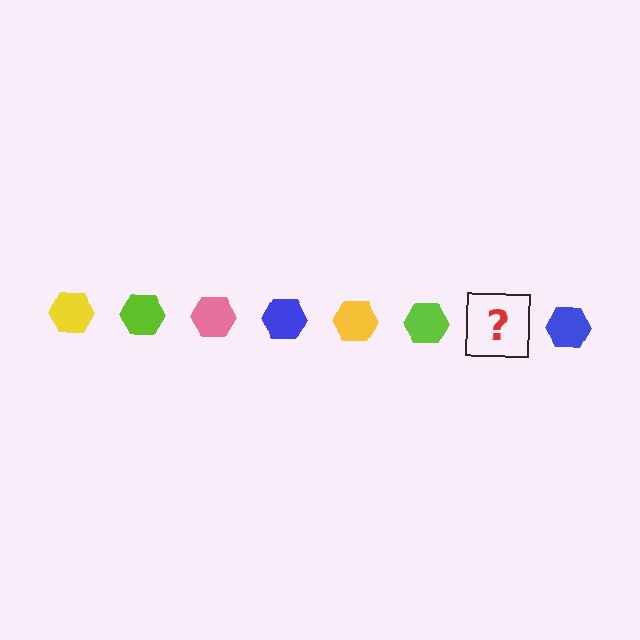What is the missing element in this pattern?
The missing element is a pink hexagon.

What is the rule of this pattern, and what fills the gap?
The rule is that the pattern cycles through yellow, lime, pink, blue hexagons. The gap should be filled with a pink hexagon.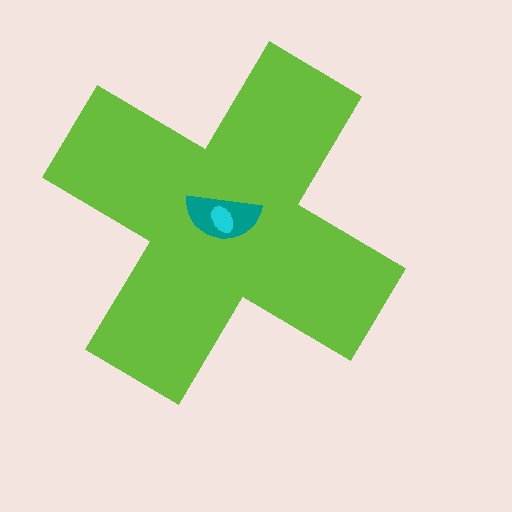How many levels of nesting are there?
3.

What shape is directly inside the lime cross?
The teal semicircle.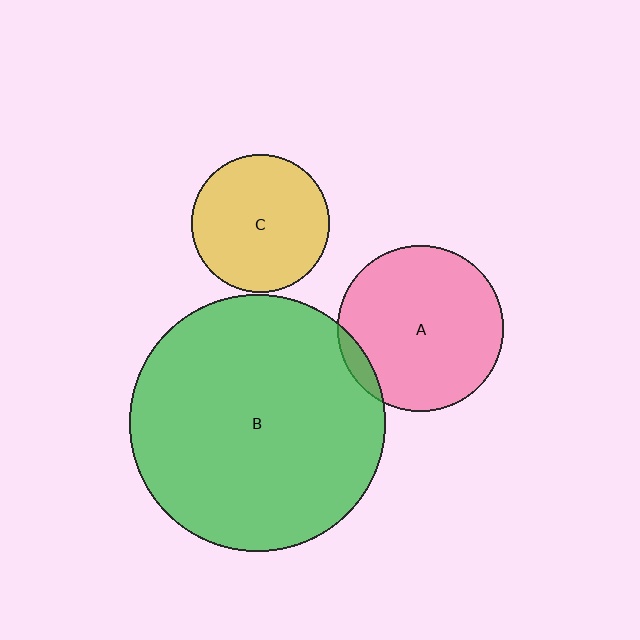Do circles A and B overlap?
Yes.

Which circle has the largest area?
Circle B (green).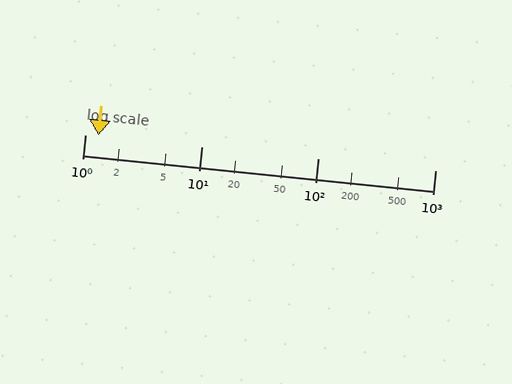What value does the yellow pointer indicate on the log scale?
The pointer indicates approximately 1.3.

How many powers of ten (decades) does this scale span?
The scale spans 3 decades, from 1 to 1000.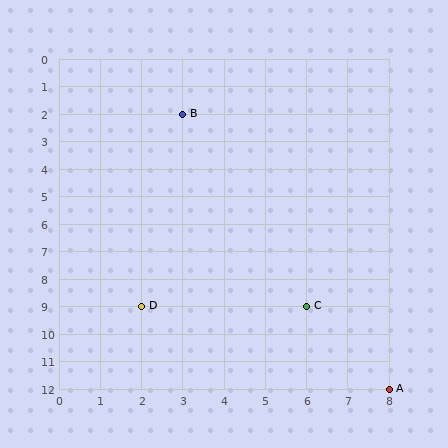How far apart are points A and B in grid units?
Points A and B are 5 columns and 10 rows apart (about 11.2 grid units diagonally).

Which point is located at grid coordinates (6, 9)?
Point C is at (6, 9).